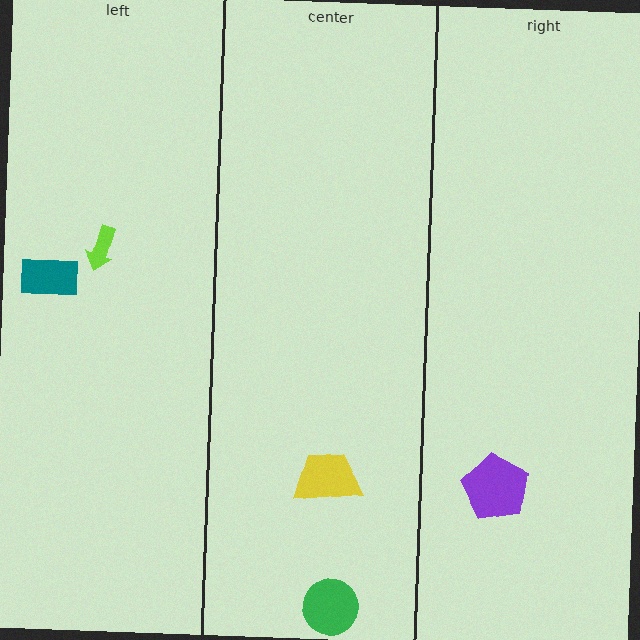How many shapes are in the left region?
2.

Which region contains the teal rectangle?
The left region.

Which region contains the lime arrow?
The left region.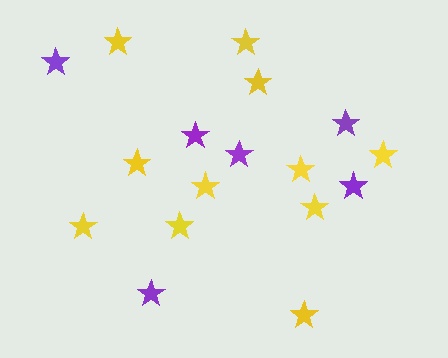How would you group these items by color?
There are 2 groups: one group of purple stars (6) and one group of yellow stars (11).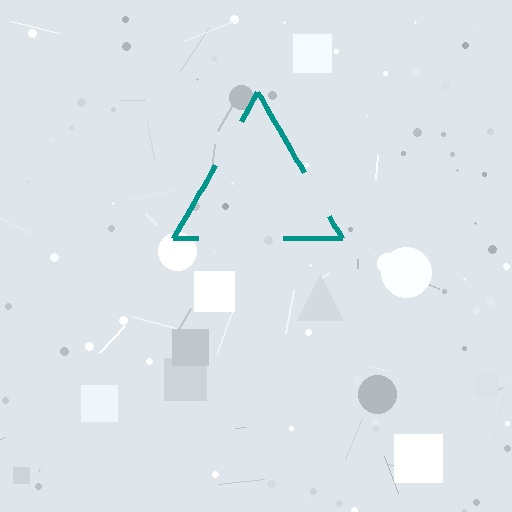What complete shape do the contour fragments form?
The contour fragments form a triangle.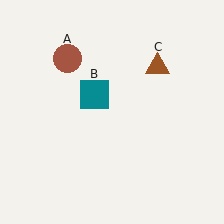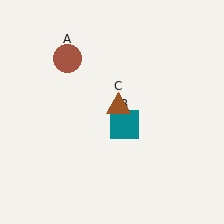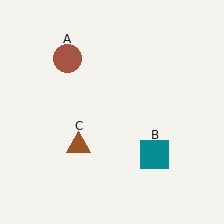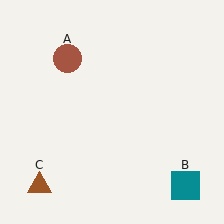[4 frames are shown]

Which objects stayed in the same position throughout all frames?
Brown circle (object A) remained stationary.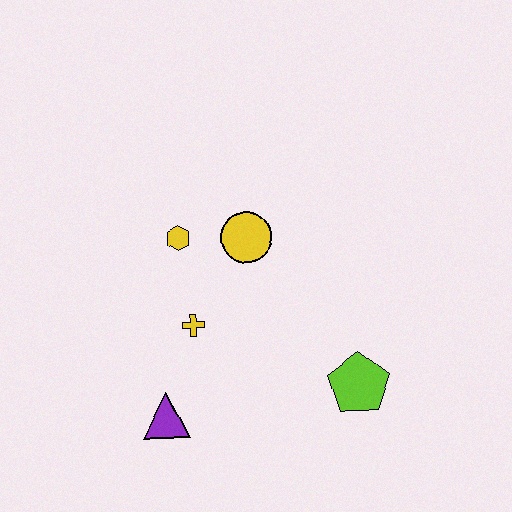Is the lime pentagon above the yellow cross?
No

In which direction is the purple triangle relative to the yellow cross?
The purple triangle is below the yellow cross.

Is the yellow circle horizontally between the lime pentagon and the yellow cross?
Yes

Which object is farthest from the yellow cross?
The lime pentagon is farthest from the yellow cross.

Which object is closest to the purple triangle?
The yellow cross is closest to the purple triangle.